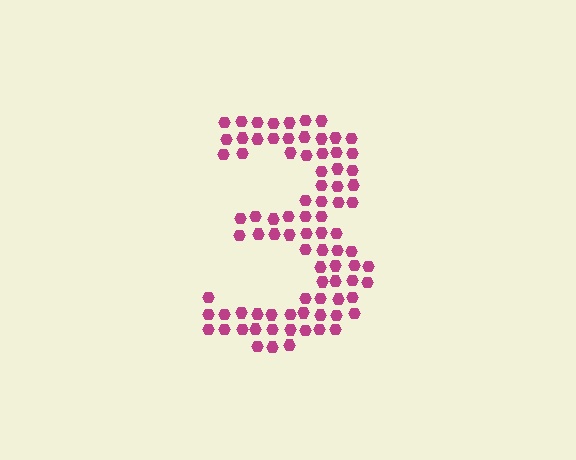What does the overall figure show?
The overall figure shows the digit 3.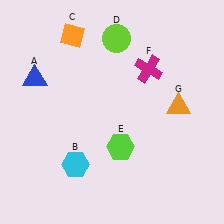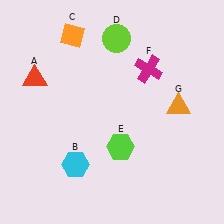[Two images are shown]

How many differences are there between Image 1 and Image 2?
There is 1 difference between the two images.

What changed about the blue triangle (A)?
In Image 1, A is blue. In Image 2, it changed to red.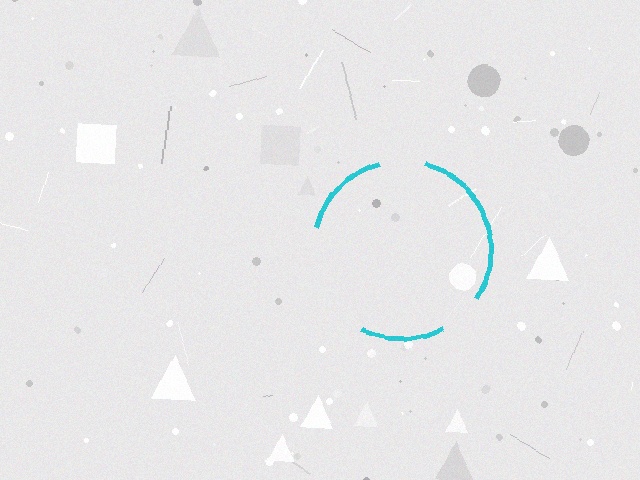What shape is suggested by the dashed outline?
The dashed outline suggests a circle.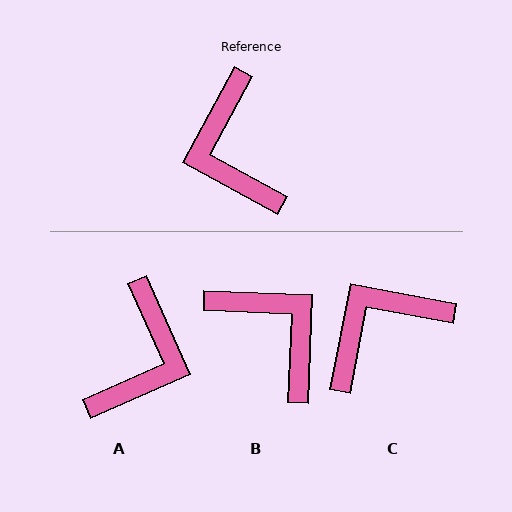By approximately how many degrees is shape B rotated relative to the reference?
Approximately 154 degrees clockwise.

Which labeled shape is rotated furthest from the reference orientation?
B, about 154 degrees away.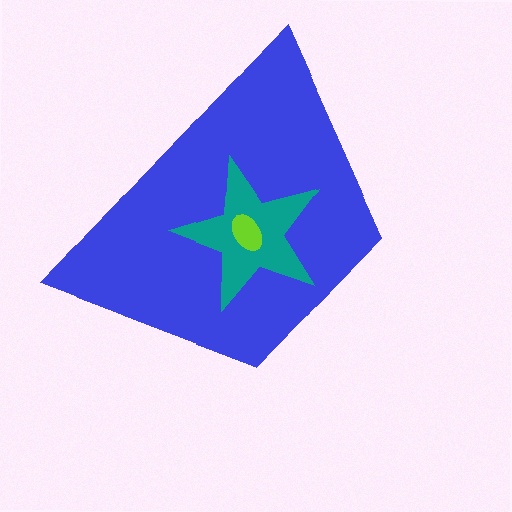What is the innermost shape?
The lime ellipse.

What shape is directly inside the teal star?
The lime ellipse.